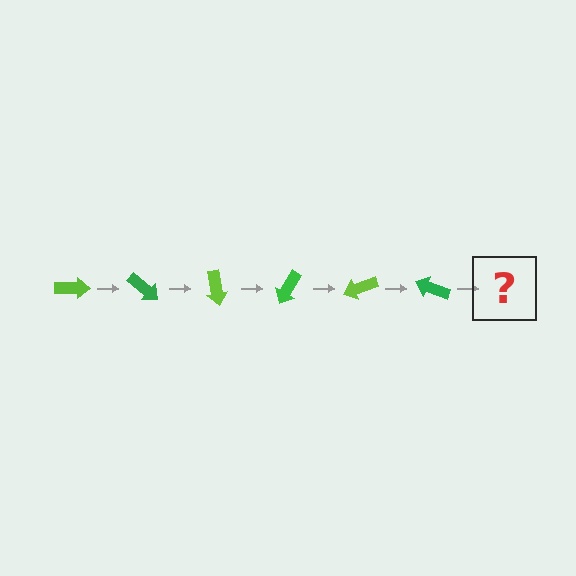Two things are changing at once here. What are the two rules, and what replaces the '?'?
The two rules are that it rotates 40 degrees each step and the color cycles through lime and green. The '?' should be a lime arrow, rotated 240 degrees from the start.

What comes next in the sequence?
The next element should be a lime arrow, rotated 240 degrees from the start.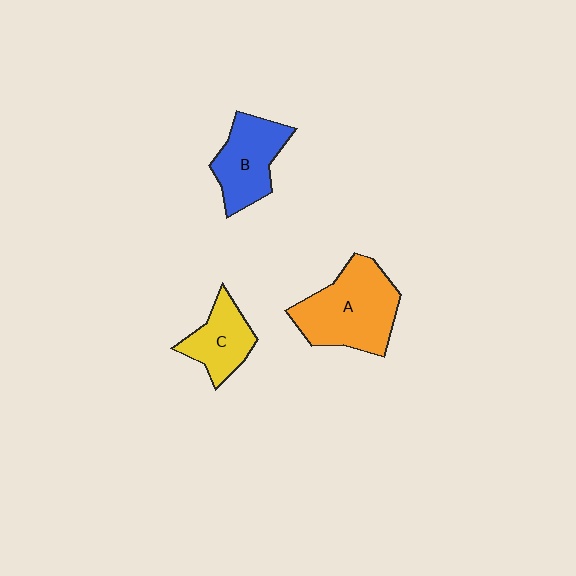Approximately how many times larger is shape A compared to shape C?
Approximately 1.8 times.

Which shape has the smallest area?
Shape C (yellow).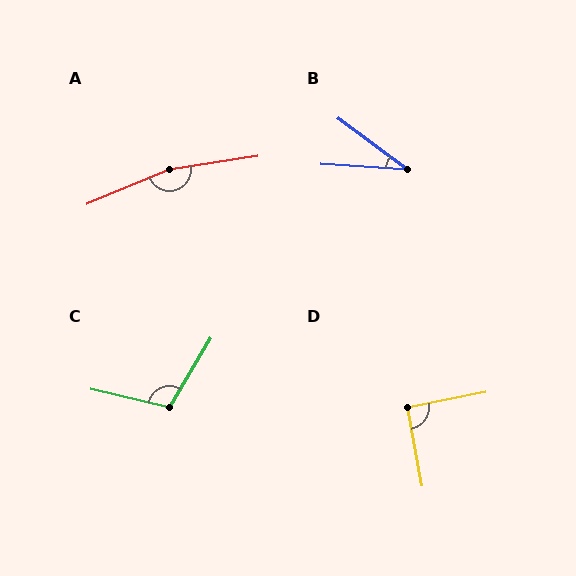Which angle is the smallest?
B, at approximately 33 degrees.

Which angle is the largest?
A, at approximately 166 degrees.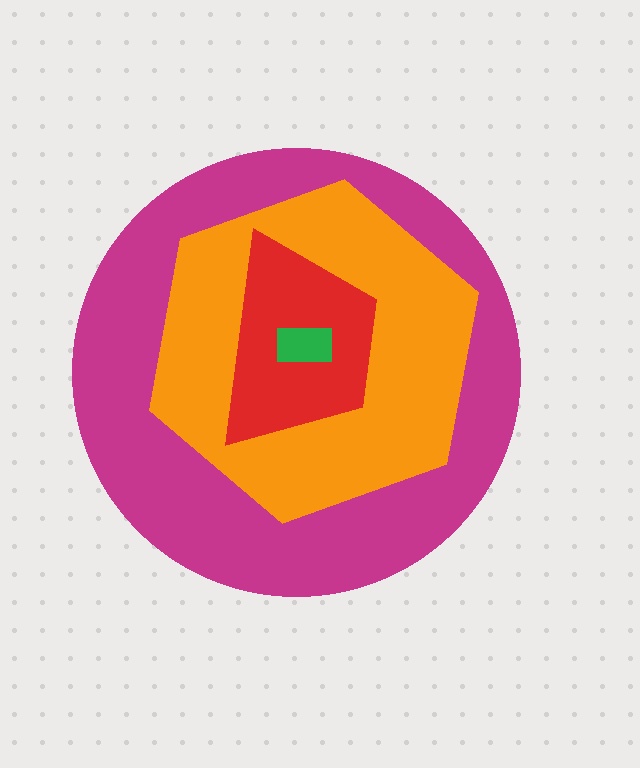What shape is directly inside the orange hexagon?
The red trapezoid.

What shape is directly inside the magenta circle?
The orange hexagon.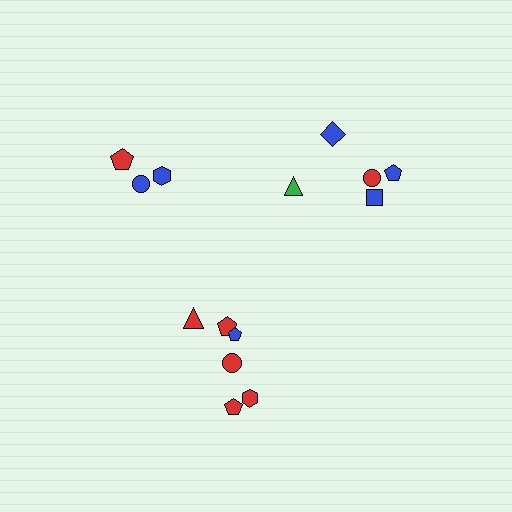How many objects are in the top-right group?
There are 5 objects.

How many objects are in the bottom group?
There are 6 objects.